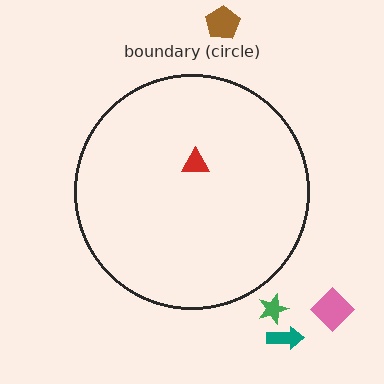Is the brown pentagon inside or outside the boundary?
Outside.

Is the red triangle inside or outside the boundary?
Inside.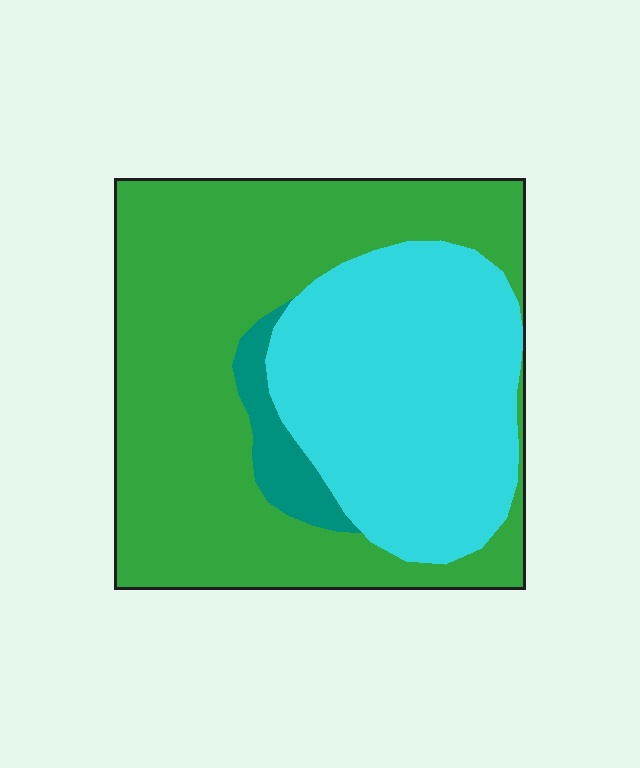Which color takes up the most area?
Green, at roughly 55%.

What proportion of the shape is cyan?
Cyan takes up about three eighths (3/8) of the shape.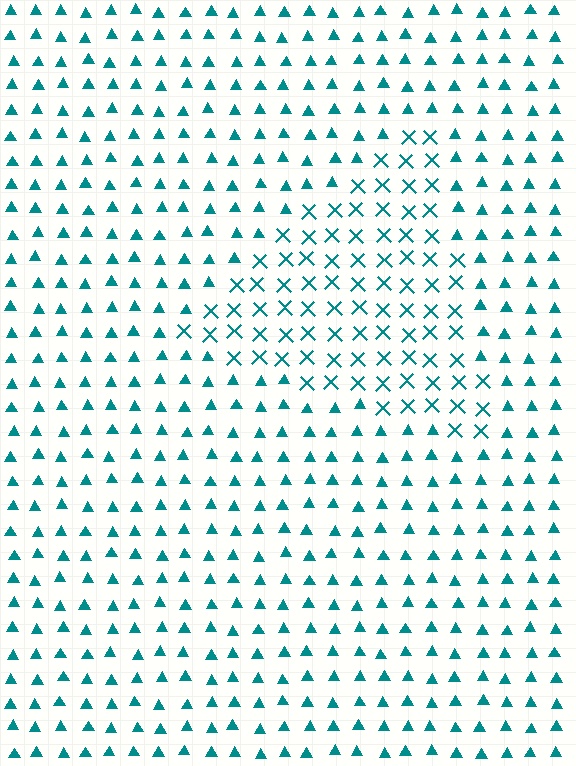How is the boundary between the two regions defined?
The boundary is defined by a change in element shape: X marks inside vs. triangles outside. All elements share the same color and spacing.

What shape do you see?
I see a triangle.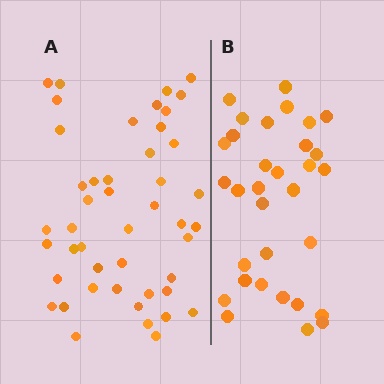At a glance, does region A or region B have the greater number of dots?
Region A (the left region) has more dots.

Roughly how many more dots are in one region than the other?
Region A has approximately 15 more dots than region B.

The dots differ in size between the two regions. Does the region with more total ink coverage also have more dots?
No. Region B has more total ink coverage because its dots are larger, but region A actually contains more individual dots. Total area can be misleading — the number of items is what matters here.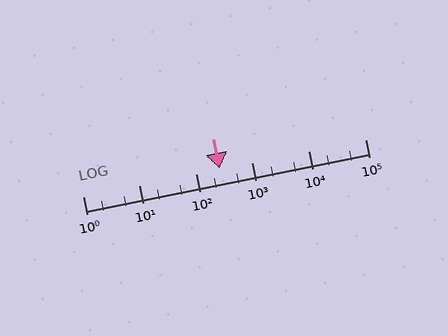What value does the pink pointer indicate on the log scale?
The pointer indicates approximately 260.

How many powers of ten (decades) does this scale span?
The scale spans 5 decades, from 1 to 100000.